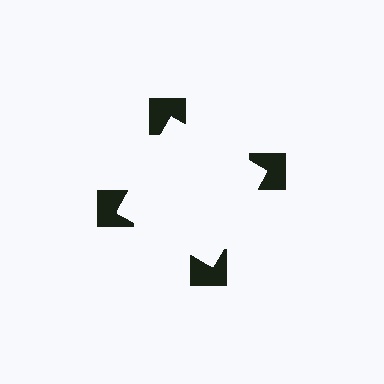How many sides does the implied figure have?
4 sides.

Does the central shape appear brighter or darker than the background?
It typically appears slightly brighter than the background, even though no actual brightness change is drawn.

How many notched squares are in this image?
There are 4 — one at each vertex of the illusory square.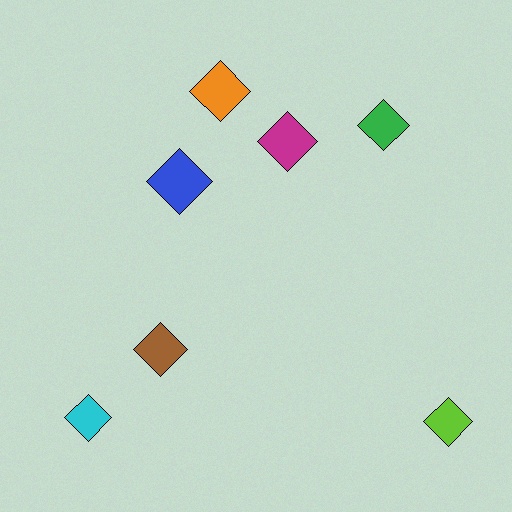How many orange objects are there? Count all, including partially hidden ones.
There is 1 orange object.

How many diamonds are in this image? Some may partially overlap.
There are 7 diamonds.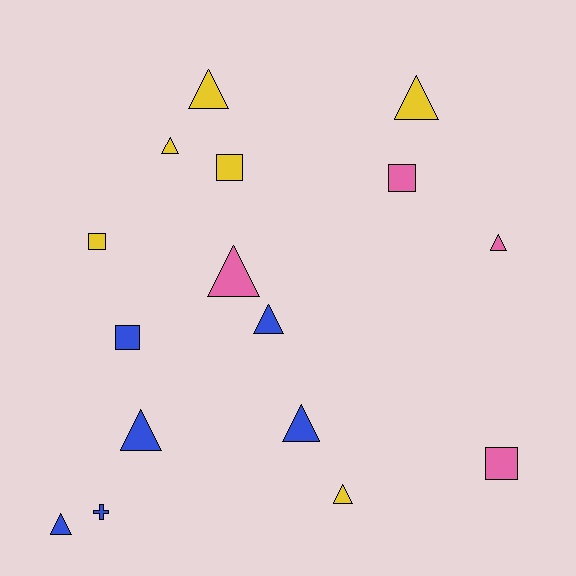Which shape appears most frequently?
Triangle, with 10 objects.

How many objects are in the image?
There are 16 objects.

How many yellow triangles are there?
There are 4 yellow triangles.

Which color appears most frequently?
Yellow, with 6 objects.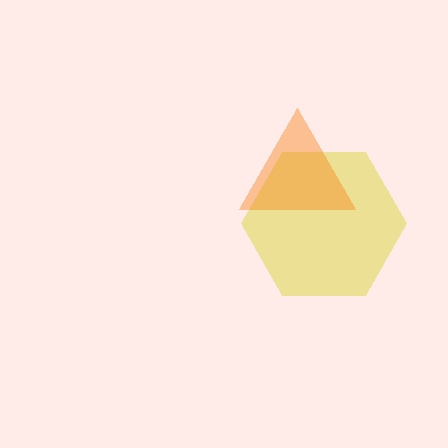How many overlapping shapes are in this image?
There are 2 overlapping shapes in the image.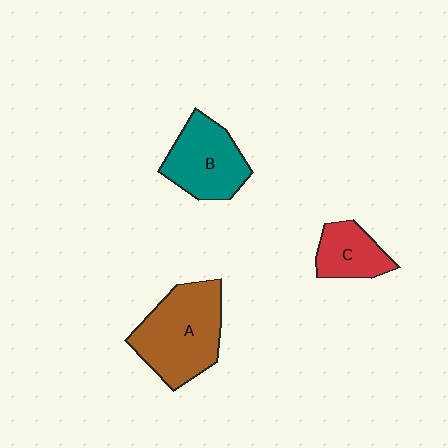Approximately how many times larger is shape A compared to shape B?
Approximately 1.3 times.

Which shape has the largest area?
Shape A (brown).